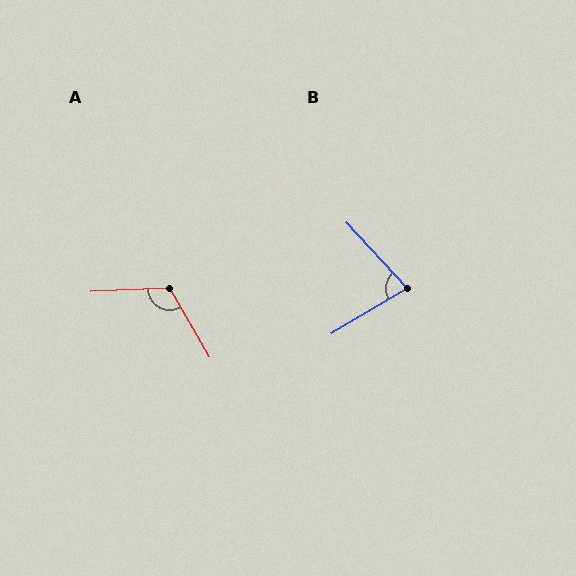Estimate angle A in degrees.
Approximately 117 degrees.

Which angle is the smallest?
B, at approximately 78 degrees.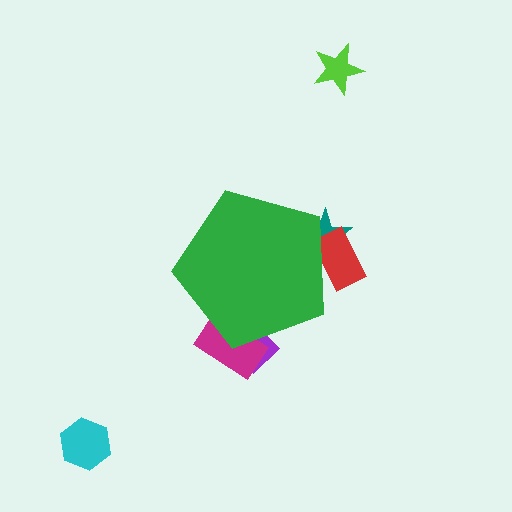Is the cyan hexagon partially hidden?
No, the cyan hexagon is fully visible.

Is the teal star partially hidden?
Yes, the teal star is partially hidden behind the green pentagon.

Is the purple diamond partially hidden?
Yes, the purple diamond is partially hidden behind the green pentagon.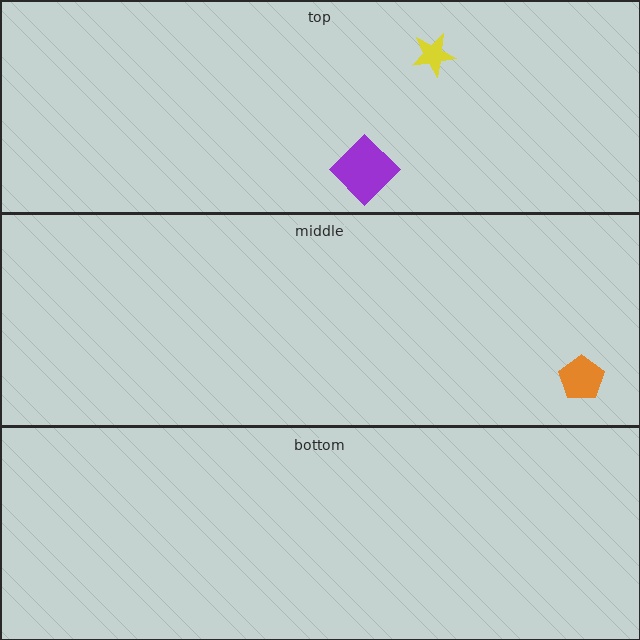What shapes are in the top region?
The purple diamond, the yellow star.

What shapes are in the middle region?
The orange pentagon.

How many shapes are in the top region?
2.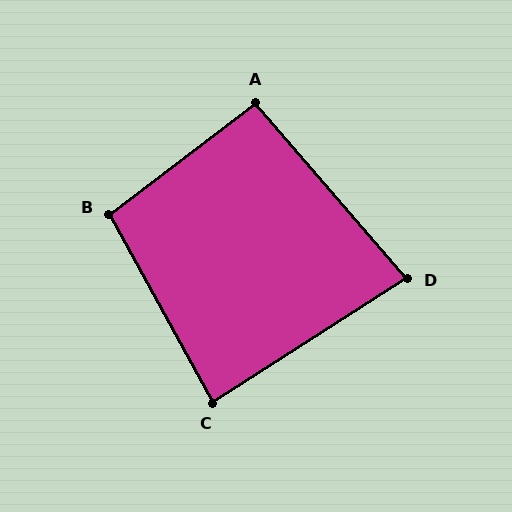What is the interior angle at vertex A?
Approximately 94 degrees (approximately right).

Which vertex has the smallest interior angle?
D, at approximately 82 degrees.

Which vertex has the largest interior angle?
B, at approximately 98 degrees.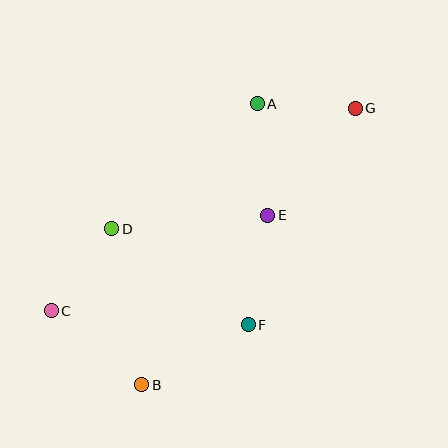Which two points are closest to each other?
Points A and G are closest to each other.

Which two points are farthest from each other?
Points C and G are farthest from each other.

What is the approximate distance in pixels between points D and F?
The distance between D and F is approximately 167 pixels.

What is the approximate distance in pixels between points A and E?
The distance between A and E is approximately 112 pixels.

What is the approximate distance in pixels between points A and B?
The distance between A and B is approximately 304 pixels.